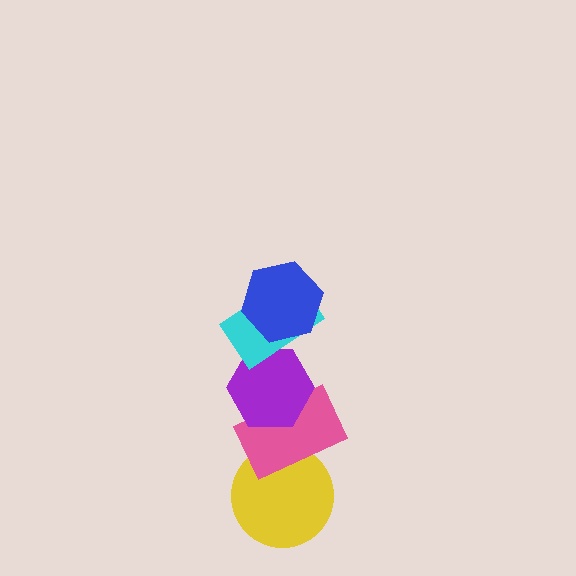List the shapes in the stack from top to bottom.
From top to bottom: the blue hexagon, the cyan rectangle, the purple hexagon, the pink rectangle, the yellow circle.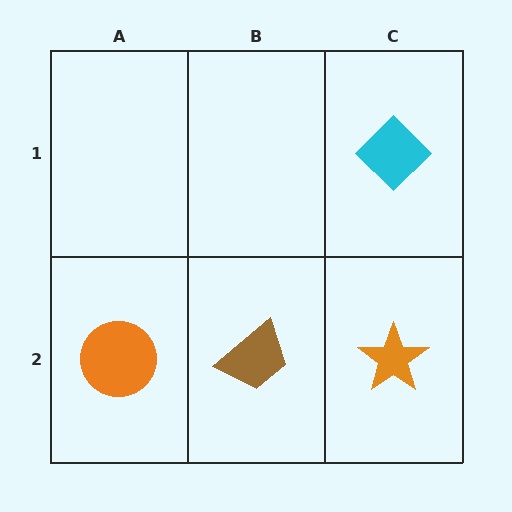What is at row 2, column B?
A brown trapezoid.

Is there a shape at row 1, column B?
No, that cell is empty.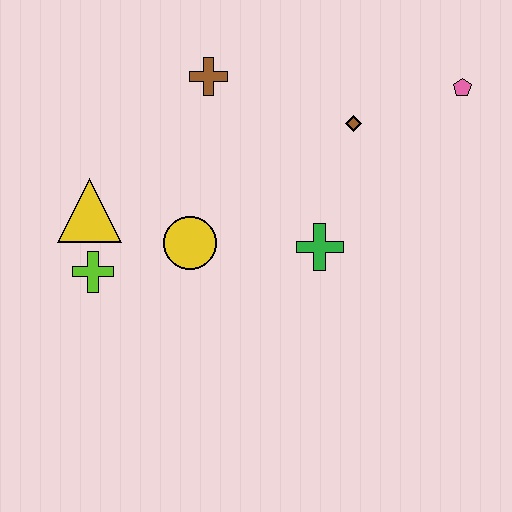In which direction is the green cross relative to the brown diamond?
The green cross is below the brown diamond.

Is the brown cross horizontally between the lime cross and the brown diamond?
Yes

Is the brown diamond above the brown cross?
No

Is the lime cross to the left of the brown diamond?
Yes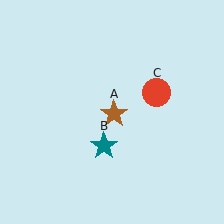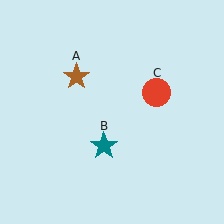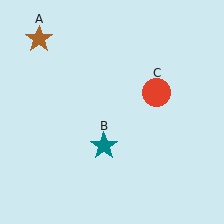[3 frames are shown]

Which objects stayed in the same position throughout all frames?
Teal star (object B) and red circle (object C) remained stationary.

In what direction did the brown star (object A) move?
The brown star (object A) moved up and to the left.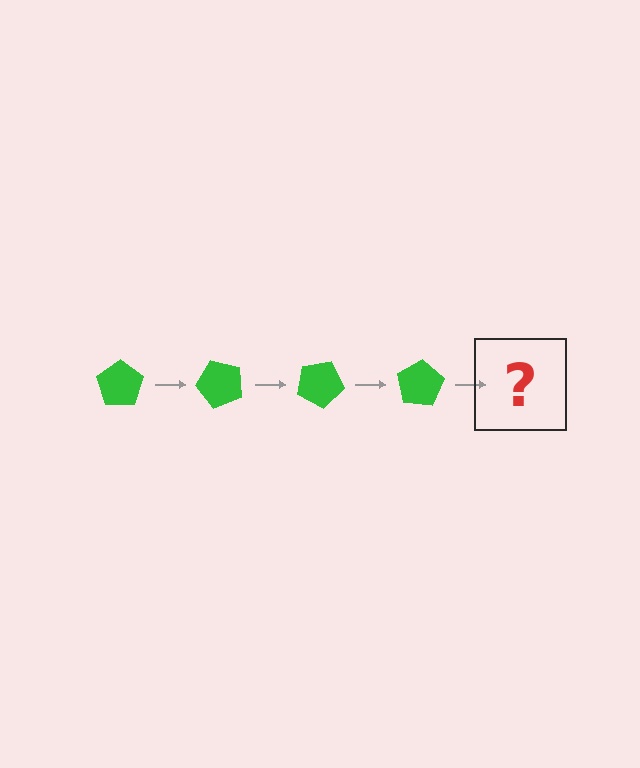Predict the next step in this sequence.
The next step is a green pentagon rotated 200 degrees.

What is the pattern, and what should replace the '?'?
The pattern is that the pentagon rotates 50 degrees each step. The '?' should be a green pentagon rotated 200 degrees.